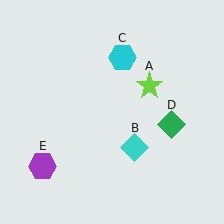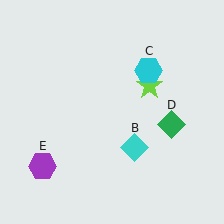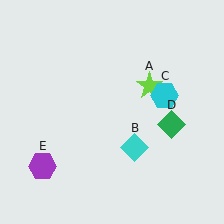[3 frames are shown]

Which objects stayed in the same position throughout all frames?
Lime star (object A) and cyan diamond (object B) and green diamond (object D) and purple hexagon (object E) remained stationary.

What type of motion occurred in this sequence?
The cyan hexagon (object C) rotated clockwise around the center of the scene.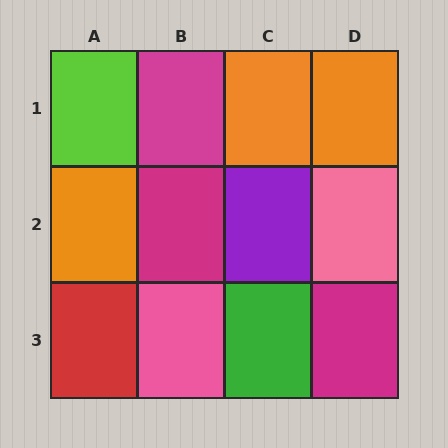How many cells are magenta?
3 cells are magenta.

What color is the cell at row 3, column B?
Pink.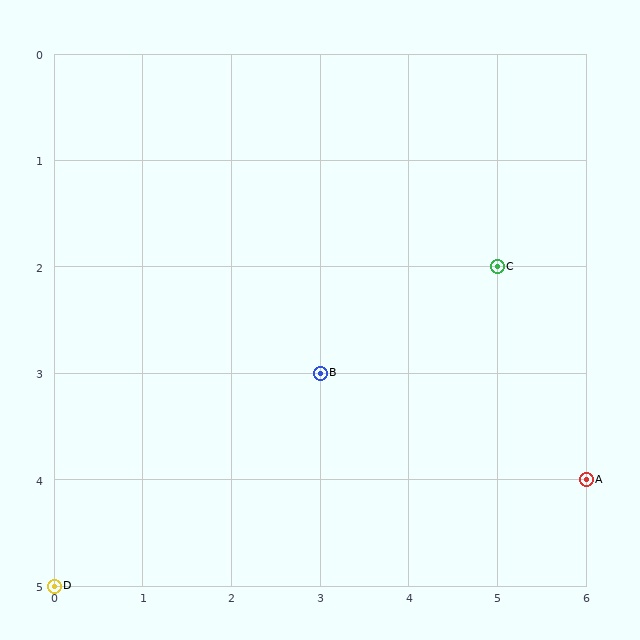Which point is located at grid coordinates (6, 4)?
Point A is at (6, 4).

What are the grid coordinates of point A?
Point A is at grid coordinates (6, 4).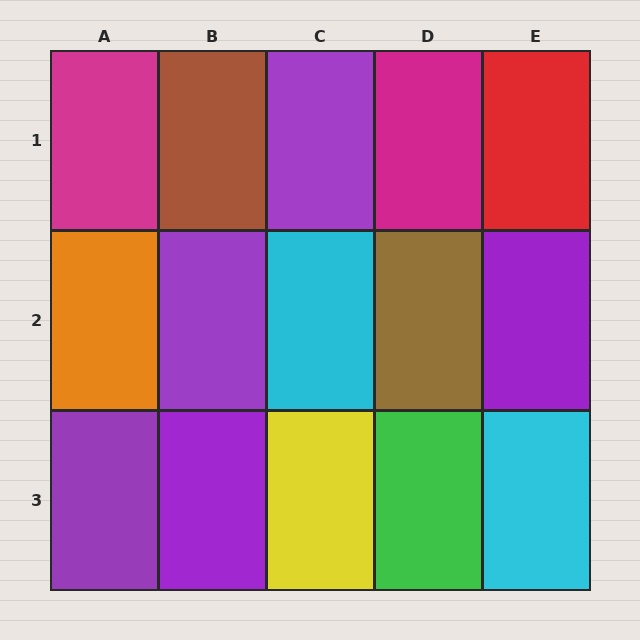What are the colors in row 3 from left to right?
Purple, purple, yellow, green, cyan.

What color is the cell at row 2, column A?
Orange.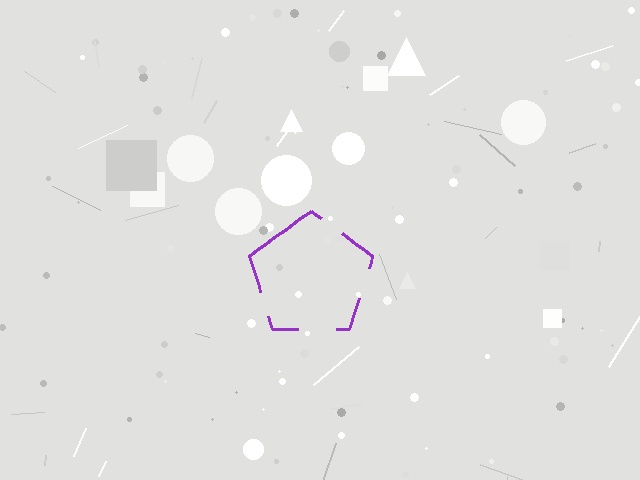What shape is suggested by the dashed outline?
The dashed outline suggests a pentagon.